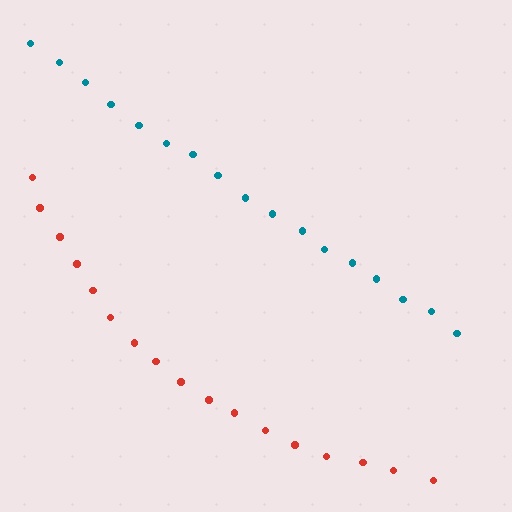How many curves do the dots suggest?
There are 2 distinct paths.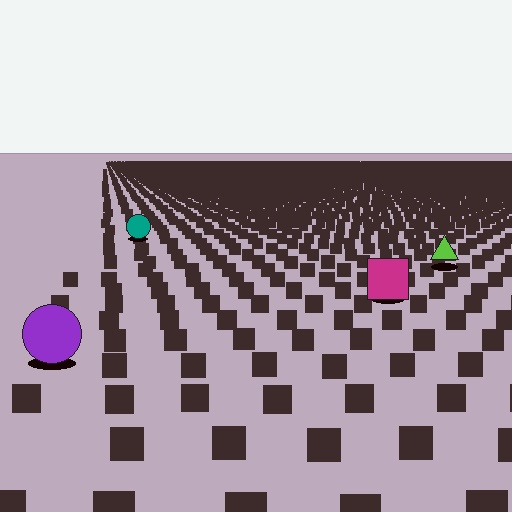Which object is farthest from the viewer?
The teal circle is farthest from the viewer. It appears smaller and the ground texture around it is denser.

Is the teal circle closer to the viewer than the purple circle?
No. The purple circle is closer — you can tell from the texture gradient: the ground texture is coarser near it.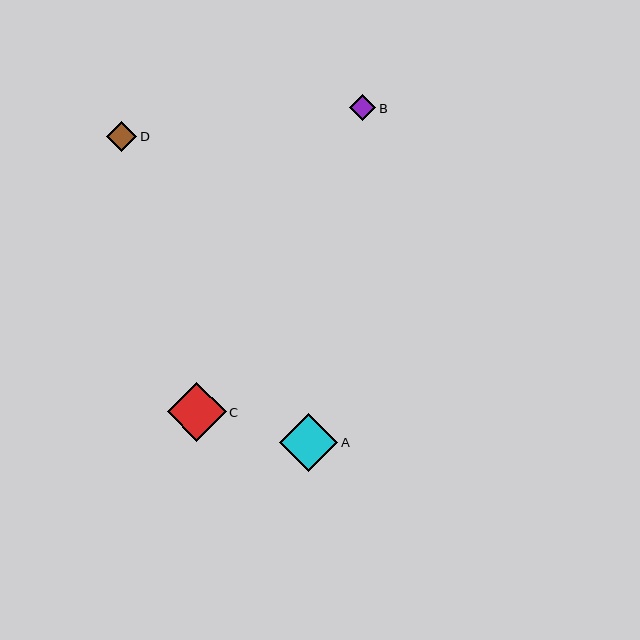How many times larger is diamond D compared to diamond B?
Diamond D is approximately 1.1 times the size of diamond B.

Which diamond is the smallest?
Diamond B is the smallest with a size of approximately 26 pixels.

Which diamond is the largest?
Diamond C is the largest with a size of approximately 59 pixels.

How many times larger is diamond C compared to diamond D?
Diamond C is approximately 2.0 times the size of diamond D.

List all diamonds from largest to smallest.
From largest to smallest: C, A, D, B.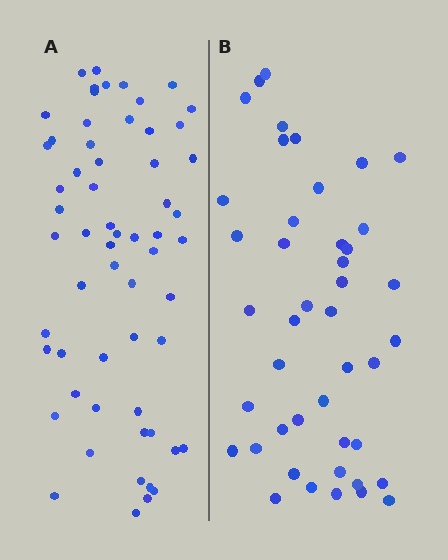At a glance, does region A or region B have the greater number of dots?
Region A (the left region) has more dots.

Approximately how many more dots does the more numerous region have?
Region A has approximately 15 more dots than region B.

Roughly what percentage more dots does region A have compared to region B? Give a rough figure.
About 35% more.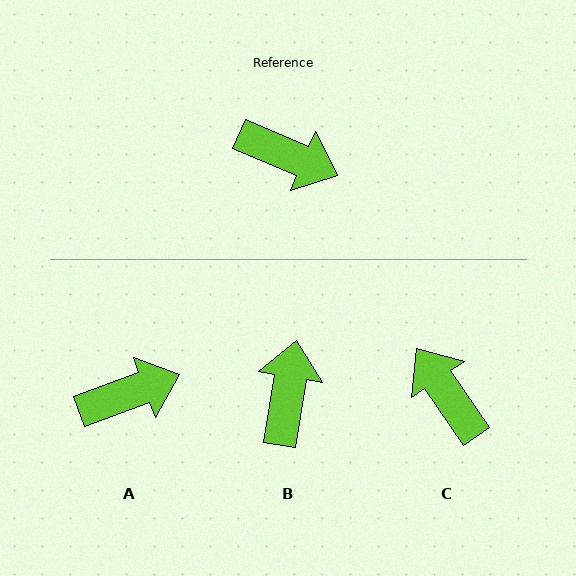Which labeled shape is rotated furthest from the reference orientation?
C, about 147 degrees away.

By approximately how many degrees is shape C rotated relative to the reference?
Approximately 147 degrees counter-clockwise.